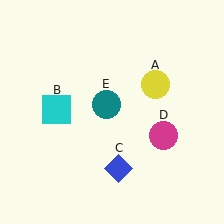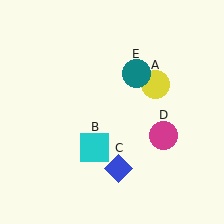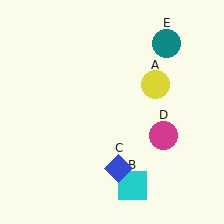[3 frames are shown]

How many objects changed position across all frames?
2 objects changed position: cyan square (object B), teal circle (object E).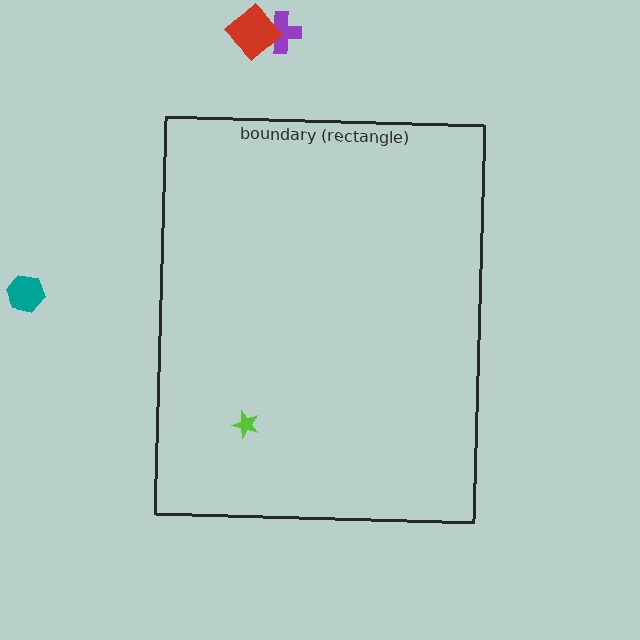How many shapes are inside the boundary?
1 inside, 3 outside.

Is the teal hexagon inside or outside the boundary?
Outside.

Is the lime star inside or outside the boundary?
Inside.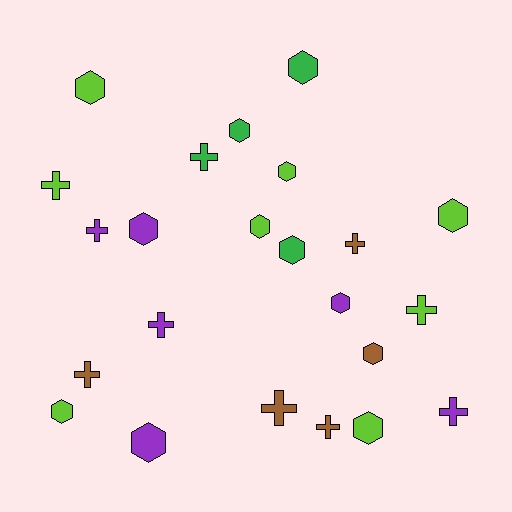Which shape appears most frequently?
Hexagon, with 13 objects.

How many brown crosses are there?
There are 4 brown crosses.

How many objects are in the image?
There are 23 objects.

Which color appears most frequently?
Lime, with 8 objects.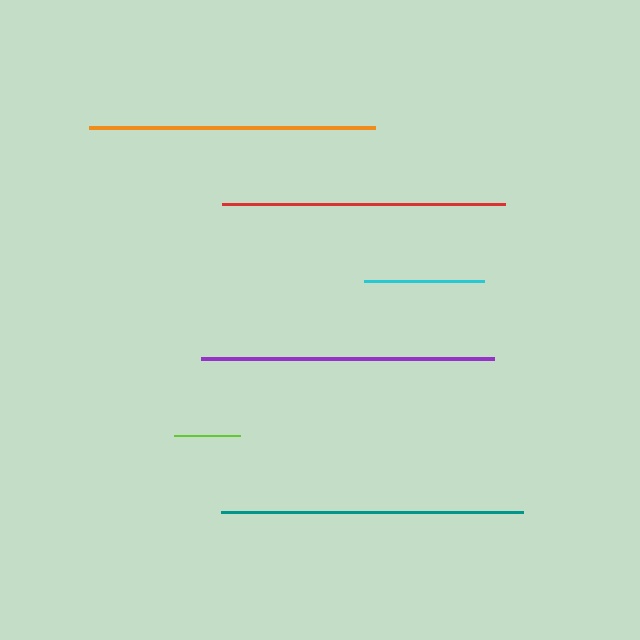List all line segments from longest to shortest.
From longest to shortest: teal, purple, orange, red, cyan, lime.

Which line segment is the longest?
The teal line is the longest at approximately 301 pixels.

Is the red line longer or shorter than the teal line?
The teal line is longer than the red line.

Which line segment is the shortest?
The lime line is the shortest at approximately 65 pixels.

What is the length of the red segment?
The red segment is approximately 282 pixels long.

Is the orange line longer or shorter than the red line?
The orange line is longer than the red line.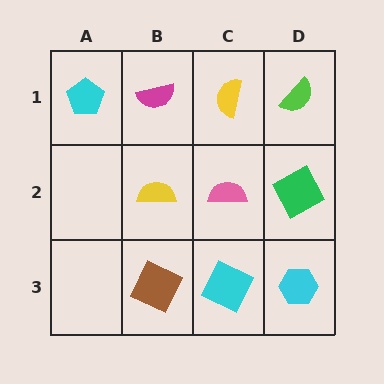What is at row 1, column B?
A magenta semicircle.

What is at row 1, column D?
A lime semicircle.